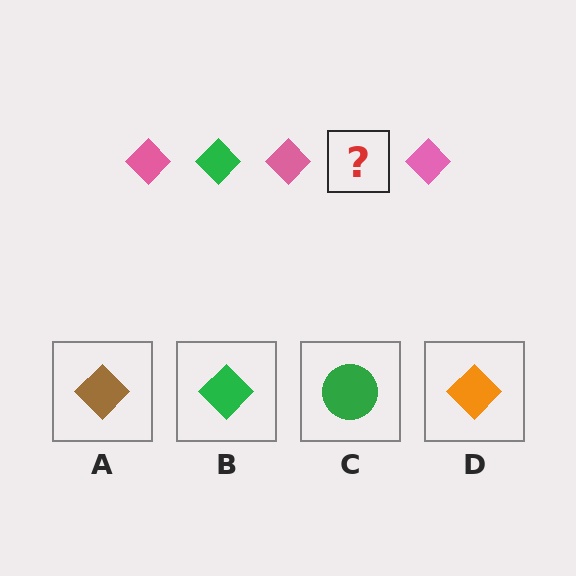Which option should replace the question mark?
Option B.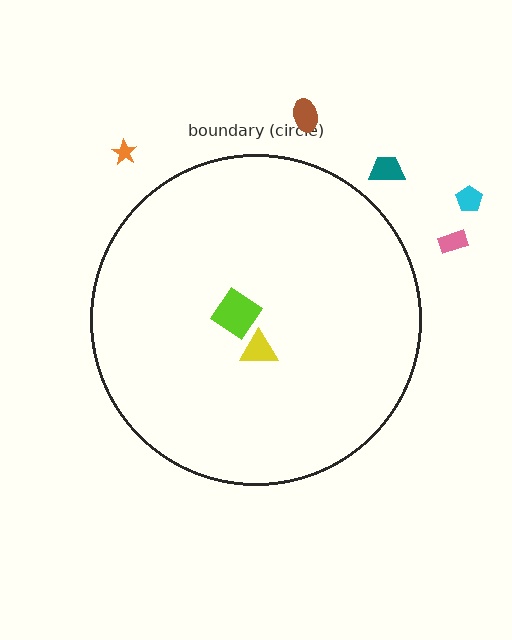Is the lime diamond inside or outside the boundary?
Inside.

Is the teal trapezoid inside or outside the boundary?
Outside.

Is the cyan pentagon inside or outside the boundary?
Outside.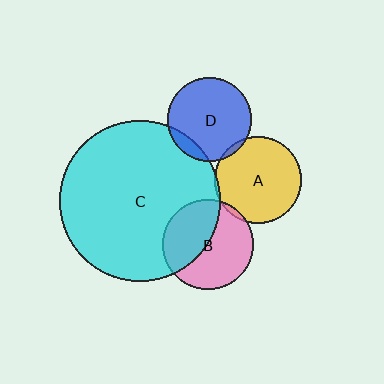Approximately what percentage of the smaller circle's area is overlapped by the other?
Approximately 5%.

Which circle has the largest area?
Circle C (cyan).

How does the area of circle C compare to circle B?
Approximately 3.2 times.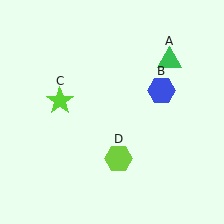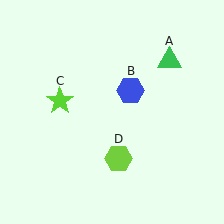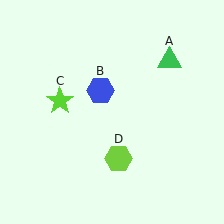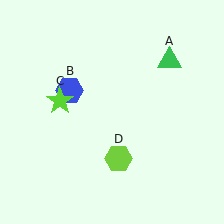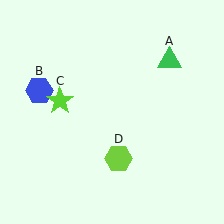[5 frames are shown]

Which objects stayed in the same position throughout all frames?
Green triangle (object A) and lime star (object C) and lime hexagon (object D) remained stationary.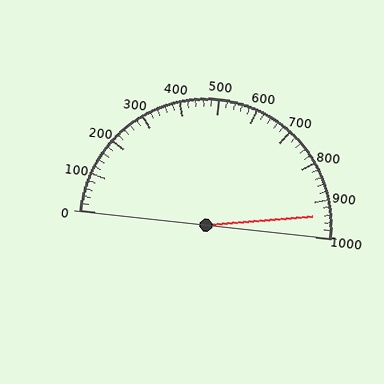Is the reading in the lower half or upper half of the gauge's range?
The reading is in the upper half of the range (0 to 1000).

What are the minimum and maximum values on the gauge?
The gauge ranges from 0 to 1000.